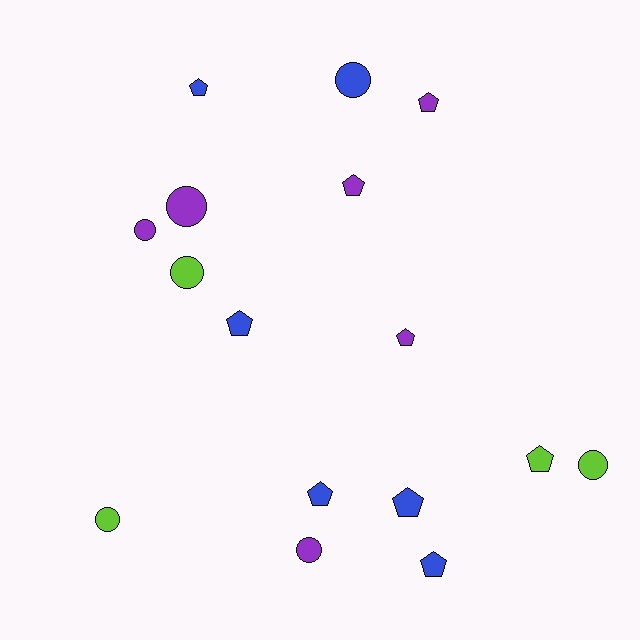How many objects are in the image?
There are 16 objects.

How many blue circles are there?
There is 1 blue circle.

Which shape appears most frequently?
Pentagon, with 9 objects.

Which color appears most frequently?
Blue, with 6 objects.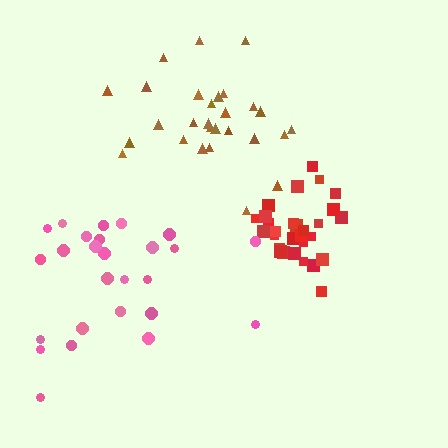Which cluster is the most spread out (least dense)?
Pink.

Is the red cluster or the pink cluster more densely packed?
Red.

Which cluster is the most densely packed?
Red.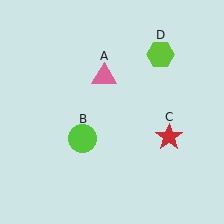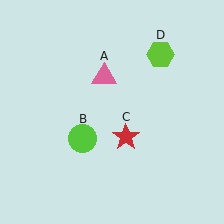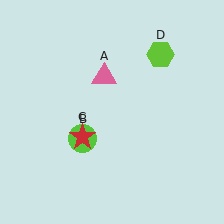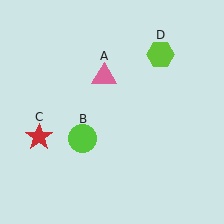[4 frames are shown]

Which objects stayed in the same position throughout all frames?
Pink triangle (object A) and lime circle (object B) and lime hexagon (object D) remained stationary.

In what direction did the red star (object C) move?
The red star (object C) moved left.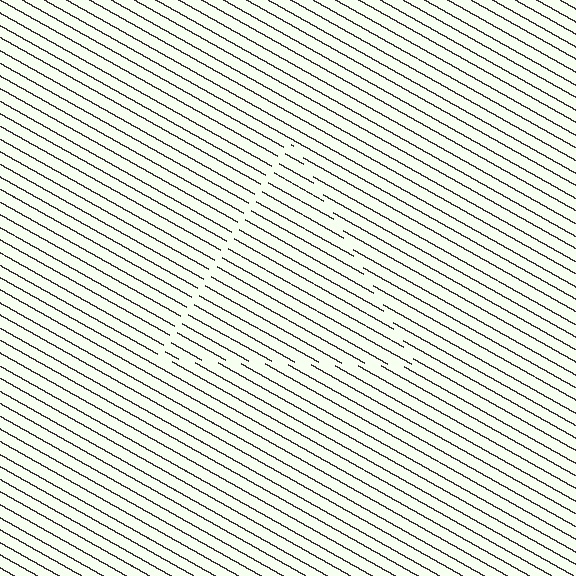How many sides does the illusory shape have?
3 sides — the line-ends trace a triangle.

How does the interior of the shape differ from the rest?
The interior of the shape contains the same grating, shifted by half a period — the contour is defined by the phase discontinuity where line-ends from the inner and outer gratings abut.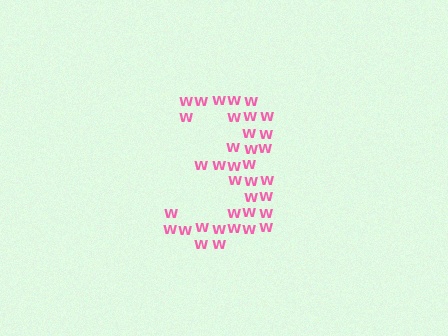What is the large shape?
The large shape is the digit 3.